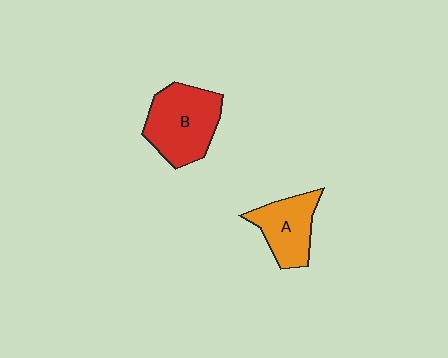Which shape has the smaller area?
Shape A (orange).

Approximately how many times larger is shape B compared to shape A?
Approximately 1.4 times.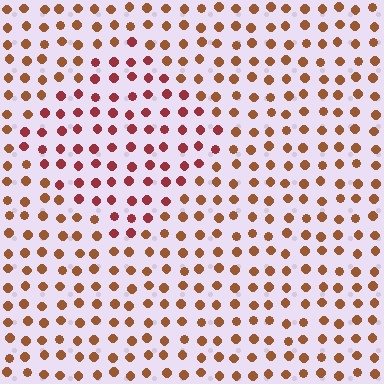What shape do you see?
I see a diamond.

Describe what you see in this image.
The image is filled with small brown elements in a uniform arrangement. A diamond-shaped region is visible where the elements are tinted to a slightly different hue, forming a subtle color boundary.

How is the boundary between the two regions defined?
The boundary is defined purely by a slight shift in hue (about 30 degrees). Spacing, size, and orientation are identical on both sides.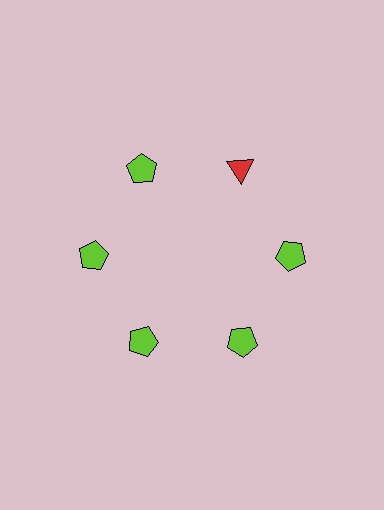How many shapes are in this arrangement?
There are 6 shapes arranged in a ring pattern.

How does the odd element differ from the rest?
It differs in both color (red instead of lime) and shape (triangle instead of pentagon).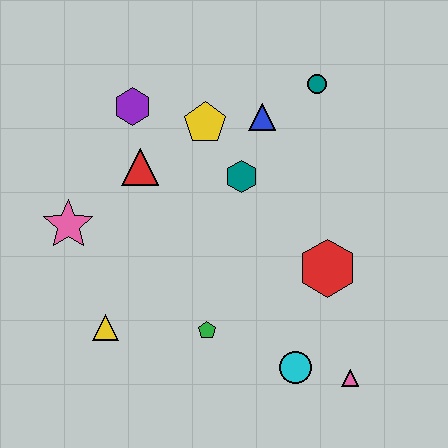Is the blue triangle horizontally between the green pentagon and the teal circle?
Yes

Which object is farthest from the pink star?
The pink triangle is farthest from the pink star.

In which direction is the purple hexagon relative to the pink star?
The purple hexagon is above the pink star.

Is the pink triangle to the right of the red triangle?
Yes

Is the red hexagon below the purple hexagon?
Yes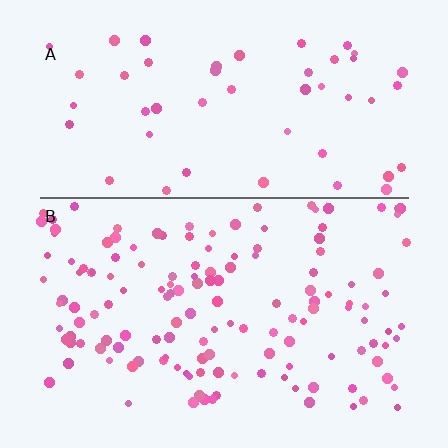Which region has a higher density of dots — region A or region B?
B (the bottom).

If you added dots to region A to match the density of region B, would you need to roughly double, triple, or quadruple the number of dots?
Approximately triple.